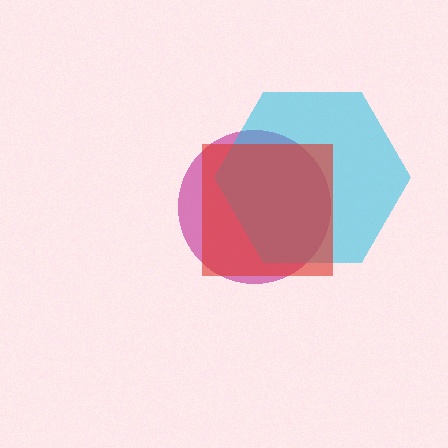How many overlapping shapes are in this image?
There are 3 overlapping shapes in the image.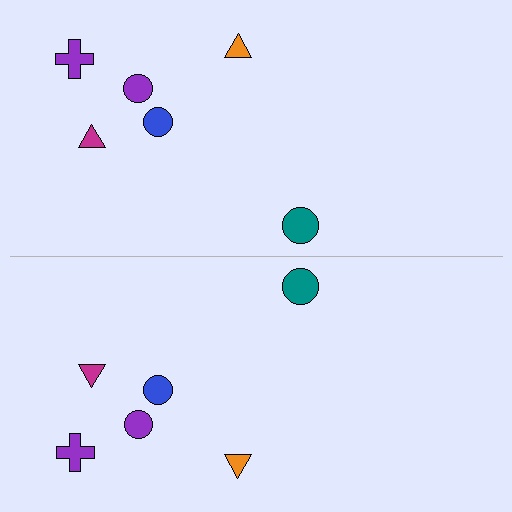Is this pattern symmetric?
Yes, this pattern has bilateral (reflection) symmetry.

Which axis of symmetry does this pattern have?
The pattern has a horizontal axis of symmetry running through the center of the image.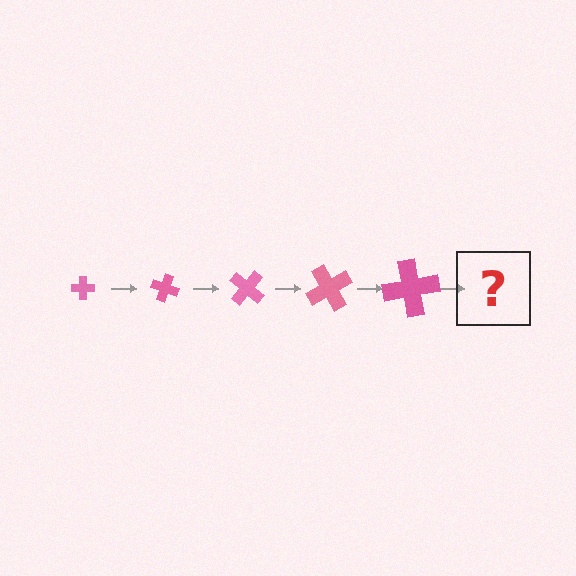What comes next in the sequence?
The next element should be a cross, larger than the previous one and rotated 100 degrees from the start.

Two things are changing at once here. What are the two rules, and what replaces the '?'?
The two rules are that the cross grows larger each step and it rotates 20 degrees each step. The '?' should be a cross, larger than the previous one and rotated 100 degrees from the start.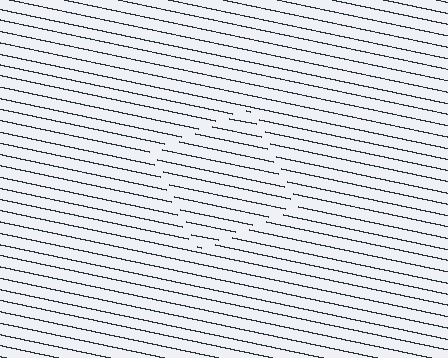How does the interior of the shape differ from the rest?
The interior of the shape contains the same grating, shifted by half a period — the contour is defined by the phase discontinuity where line-ends from the inner and outer gratings abut.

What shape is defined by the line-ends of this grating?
An illusory square. The interior of the shape contains the same grating, shifted by half a period — the contour is defined by the phase discontinuity where line-ends from the inner and outer gratings abut.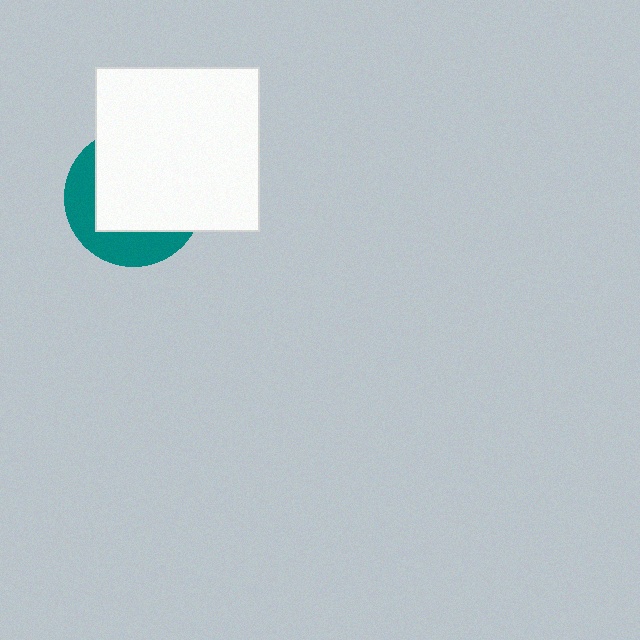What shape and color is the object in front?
The object in front is a white square.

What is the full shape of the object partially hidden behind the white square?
The partially hidden object is a teal circle.